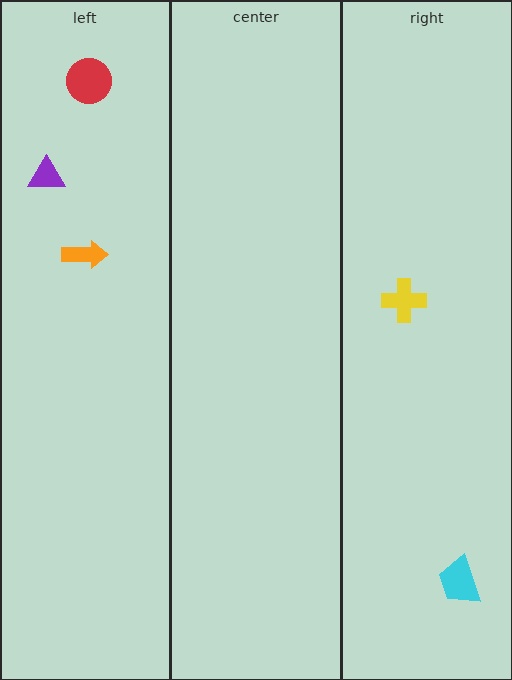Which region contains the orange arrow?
The left region.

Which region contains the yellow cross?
The right region.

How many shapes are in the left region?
3.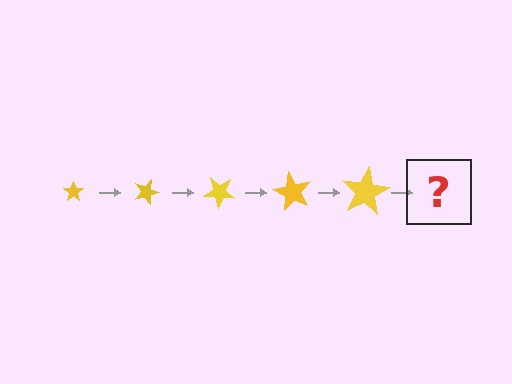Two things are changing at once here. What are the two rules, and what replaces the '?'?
The two rules are that the star grows larger each step and it rotates 20 degrees each step. The '?' should be a star, larger than the previous one and rotated 100 degrees from the start.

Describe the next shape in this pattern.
It should be a star, larger than the previous one and rotated 100 degrees from the start.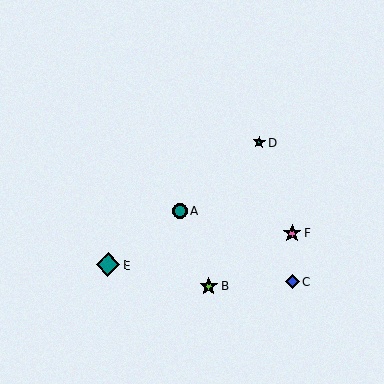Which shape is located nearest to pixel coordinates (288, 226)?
The pink star (labeled F) at (292, 233) is nearest to that location.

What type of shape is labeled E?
Shape E is a teal diamond.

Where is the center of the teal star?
The center of the teal star is at (260, 142).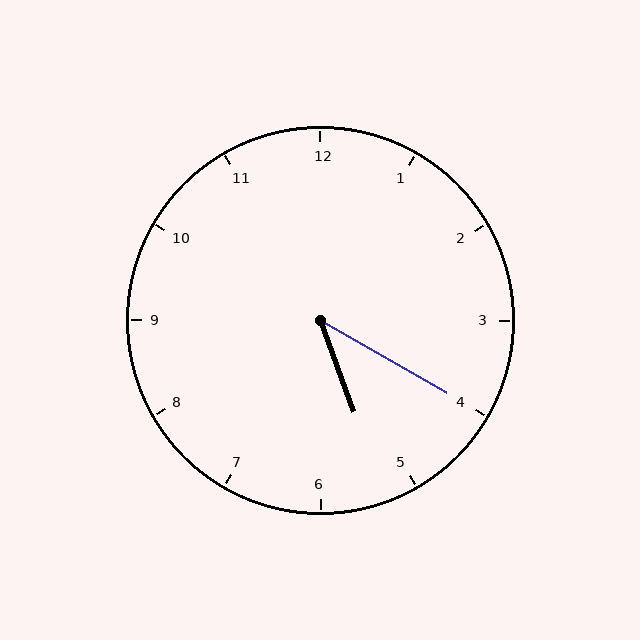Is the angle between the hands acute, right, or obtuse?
It is acute.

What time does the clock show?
5:20.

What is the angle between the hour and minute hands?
Approximately 40 degrees.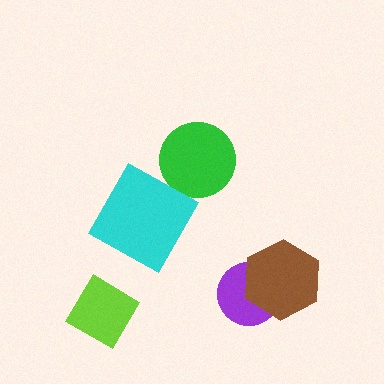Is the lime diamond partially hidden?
No, no other shape covers it.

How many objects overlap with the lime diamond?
0 objects overlap with the lime diamond.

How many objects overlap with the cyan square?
0 objects overlap with the cyan square.